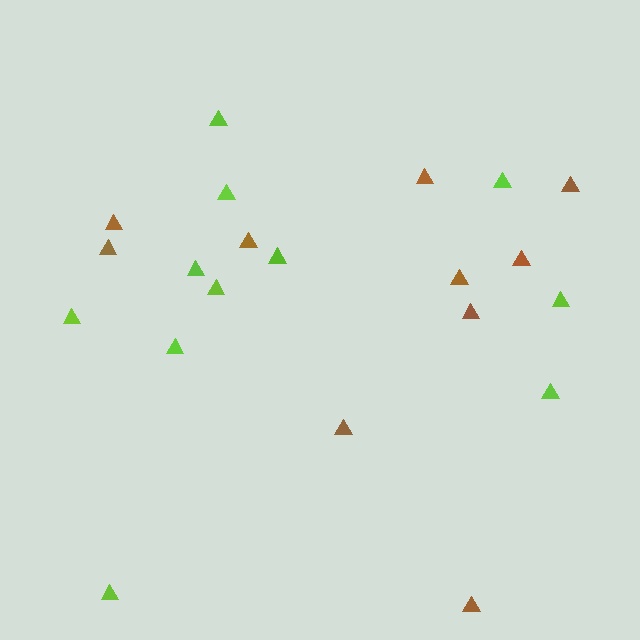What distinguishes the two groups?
There are 2 groups: one group of lime triangles (11) and one group of brown triangles (10).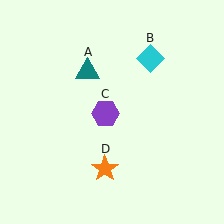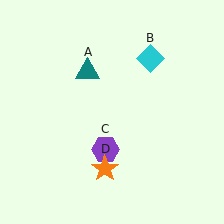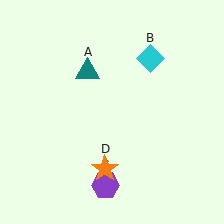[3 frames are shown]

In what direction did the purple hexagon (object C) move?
The purple hexagon (object C) moved down.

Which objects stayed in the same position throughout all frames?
Teal triangle (object A) and cyan diamond (object B) and orange star (object D) remained stationary.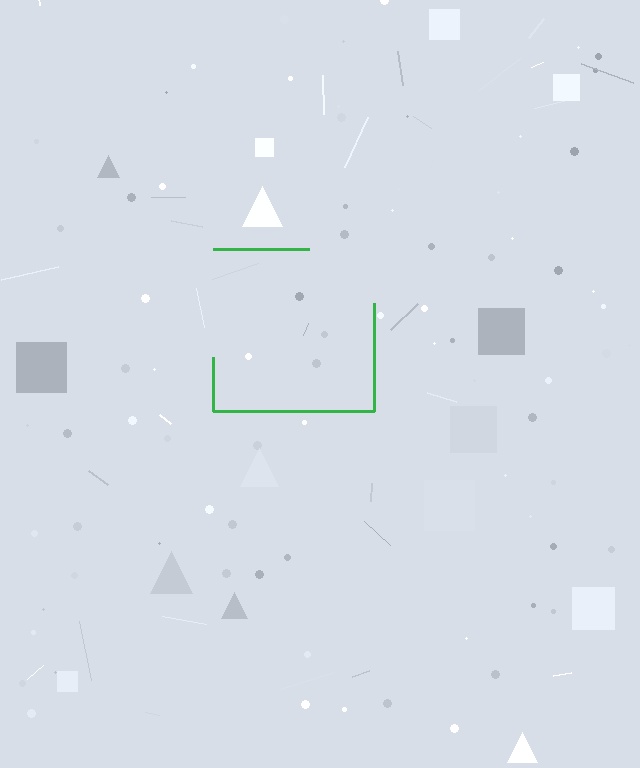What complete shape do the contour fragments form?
The contour fragments form a square.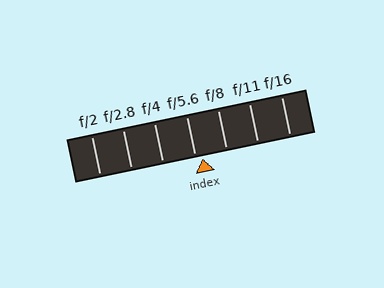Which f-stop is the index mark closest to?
The index mark is closest to f/5.6.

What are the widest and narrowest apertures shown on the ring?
The widest aperture shown is f/2 and the narrowest is f/16.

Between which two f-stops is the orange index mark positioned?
The index mark is between f/5.6 and f/8.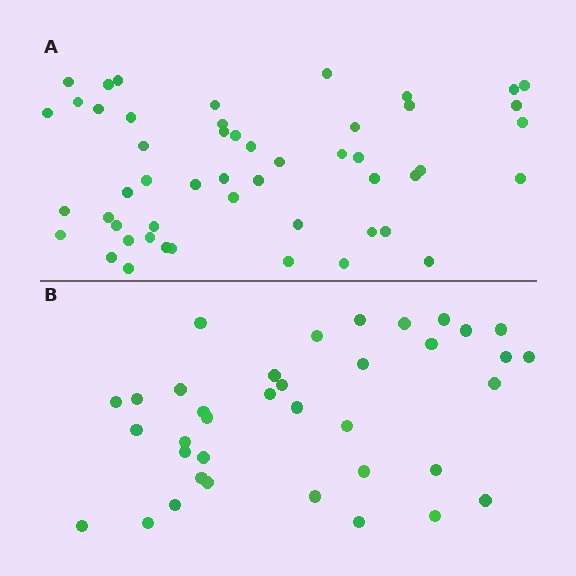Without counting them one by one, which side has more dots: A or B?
Region A (the top region) has more dots.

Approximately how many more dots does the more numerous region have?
Region A has approximately 15 more dots than region B.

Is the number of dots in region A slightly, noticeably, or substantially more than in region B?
Region A has noticeably more, but not dramatically so. The ratio is roughly 1.4 to 1.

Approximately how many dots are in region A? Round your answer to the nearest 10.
About 50 dots. (The exact count is 51, which rounds to 50.)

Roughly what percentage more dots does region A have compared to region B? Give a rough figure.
About 40% more.